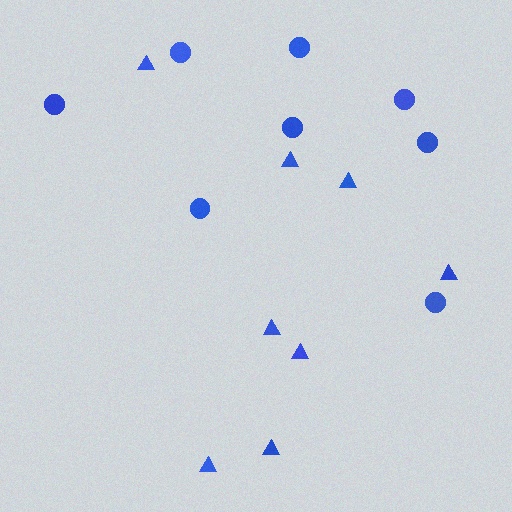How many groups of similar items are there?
There are 2 groups: one group of circles (8) and one group of triangles (8).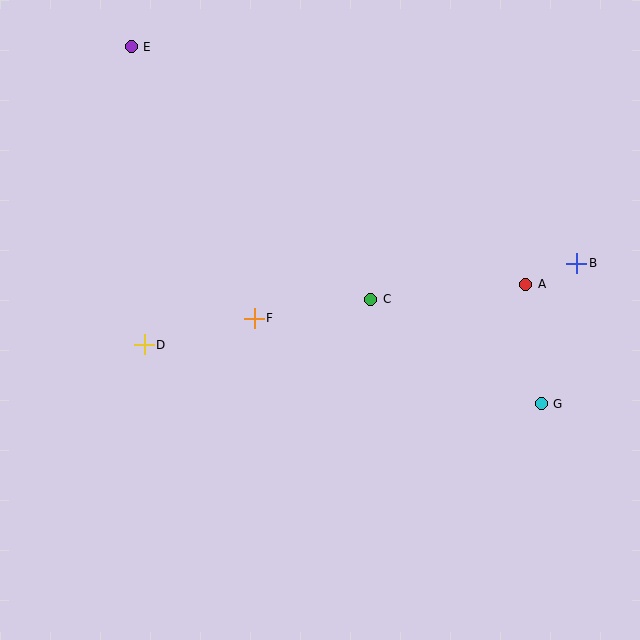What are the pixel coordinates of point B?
Point B is at (577, 263).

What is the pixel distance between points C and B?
The distance between C and B is 209 pixels.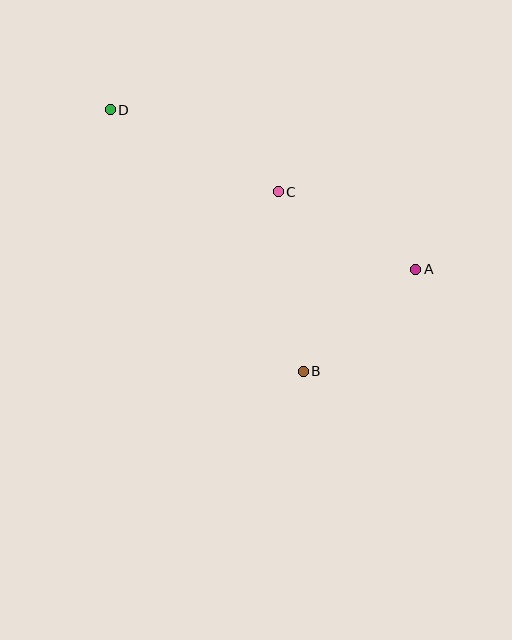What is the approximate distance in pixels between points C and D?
The distance between C and D is approximately 187 pixels.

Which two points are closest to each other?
Points A and B are closest to each other.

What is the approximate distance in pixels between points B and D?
The distance between B and D is approximately 325 pixels.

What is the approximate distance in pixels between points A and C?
The distance between A and C is approximately 158 pixels.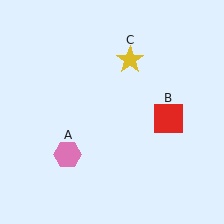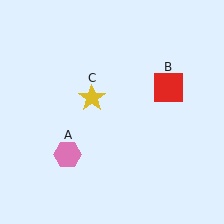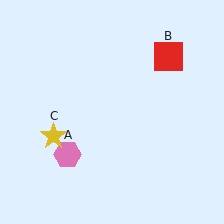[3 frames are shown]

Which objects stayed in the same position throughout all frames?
Pink hexagon (object A) remained stationary.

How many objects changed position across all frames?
2 objects changed position: red square (object B), yellow star (object C).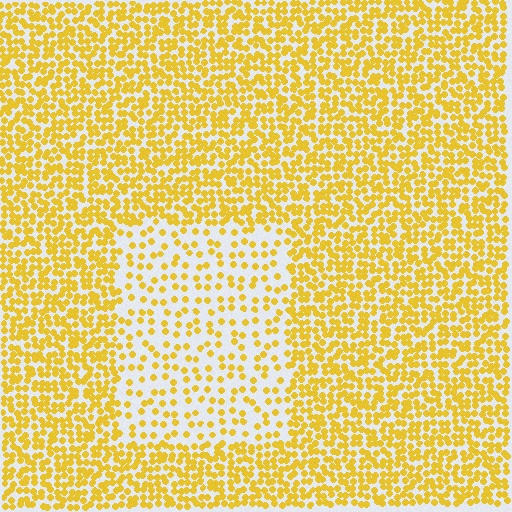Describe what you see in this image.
The image contains small yellow elements arranged at two different densities. A rectangle-shaped region is visible where the elements are less densely packed than the surrounding area.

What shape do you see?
I see a rectangle.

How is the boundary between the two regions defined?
The boundary is defined by a change in element density (approximately 2.4x ratio). All elements are the same color, size, and shape.